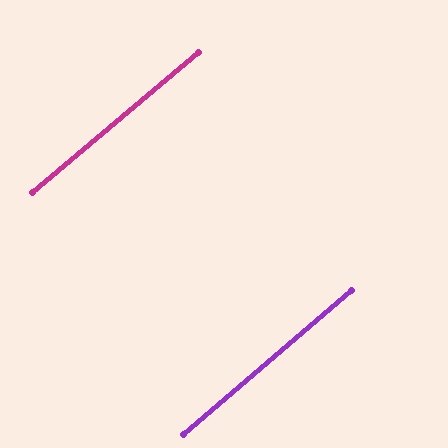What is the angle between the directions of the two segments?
Approximately 0 degrees.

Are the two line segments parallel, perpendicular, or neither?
Parallel — their directions differ by only 0.4°.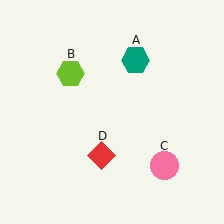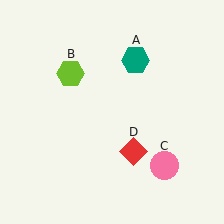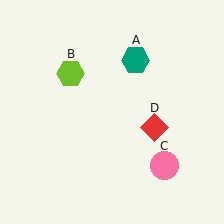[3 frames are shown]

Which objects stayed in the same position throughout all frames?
Teal hexagon (object A) and lime hexagon (object B) and pink circle (object C) remained stationary.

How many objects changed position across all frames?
1 object changed position: red diamond (object D).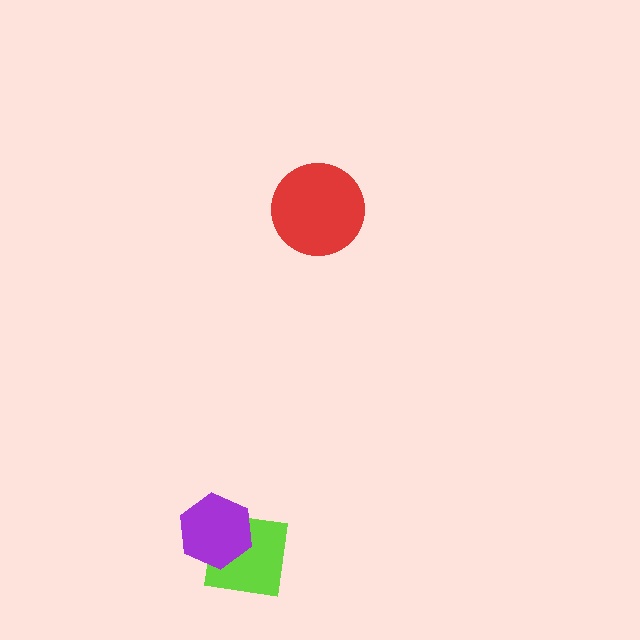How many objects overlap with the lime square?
1 object overlaps with the lime square.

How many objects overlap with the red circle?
0 objects overlap with the red circle.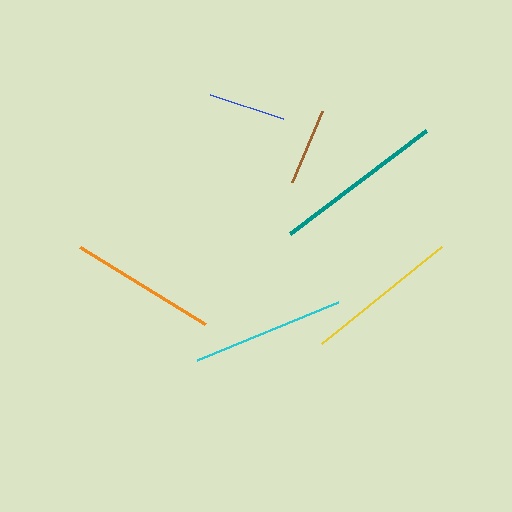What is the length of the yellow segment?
The yellow segment is approximately 154 pixels long.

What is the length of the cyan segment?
The cyan segment is approximately 152 pixels long.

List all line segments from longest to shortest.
From longest to shortest: teal, yellow, cyan, orange, brown, blue.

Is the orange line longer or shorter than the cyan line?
The cyan line is longer than the orange line.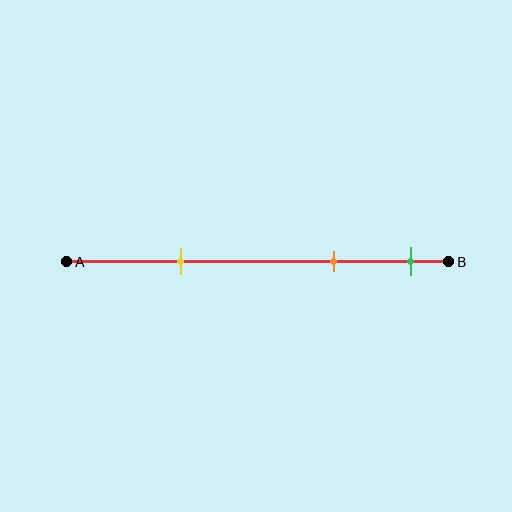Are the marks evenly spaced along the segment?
No, the marks are not evenly spaced.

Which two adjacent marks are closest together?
The orange and green marks are the closest adjacent pair.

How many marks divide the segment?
There are 3 marks dividing the segment.